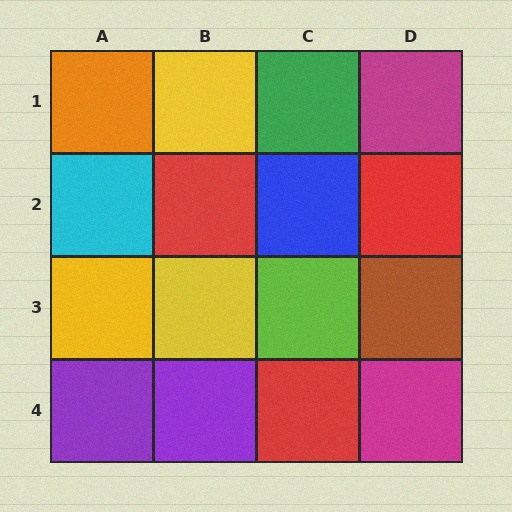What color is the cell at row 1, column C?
Green.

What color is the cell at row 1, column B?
Yellow.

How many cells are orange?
1 cell is orange.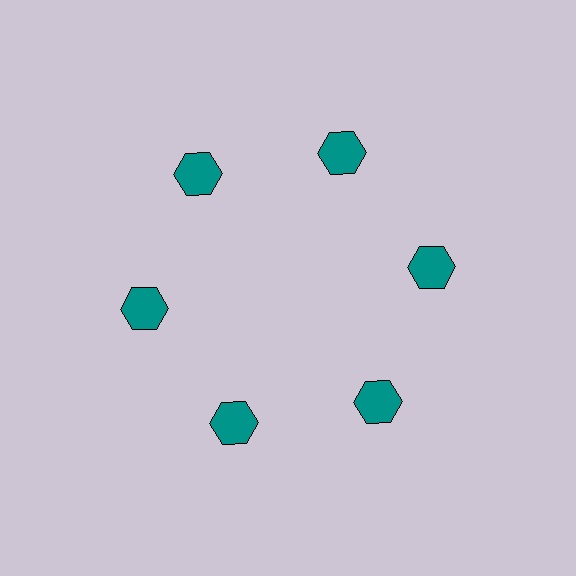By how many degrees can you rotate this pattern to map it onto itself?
The pattern maps onto itself every 60 degrees of rotation.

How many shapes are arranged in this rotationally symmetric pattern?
There are 6 shapes, arranged in 6 groups of 1.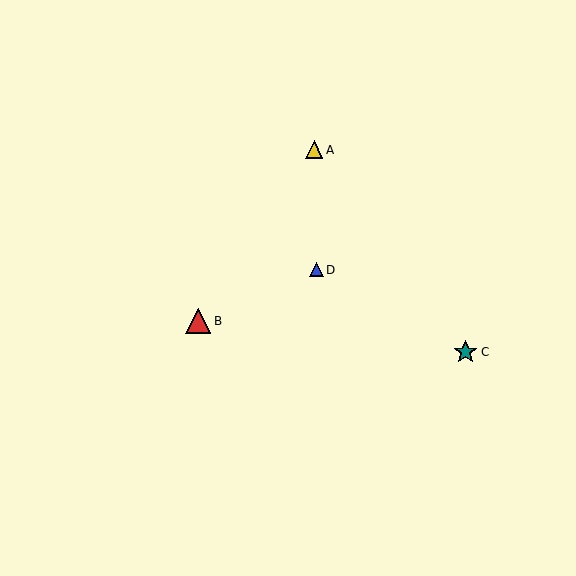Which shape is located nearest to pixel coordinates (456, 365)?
The teal star (labeled C) at (466, 352) is nearest to that location.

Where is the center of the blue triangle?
The center of the blue triangle is at (316, 270).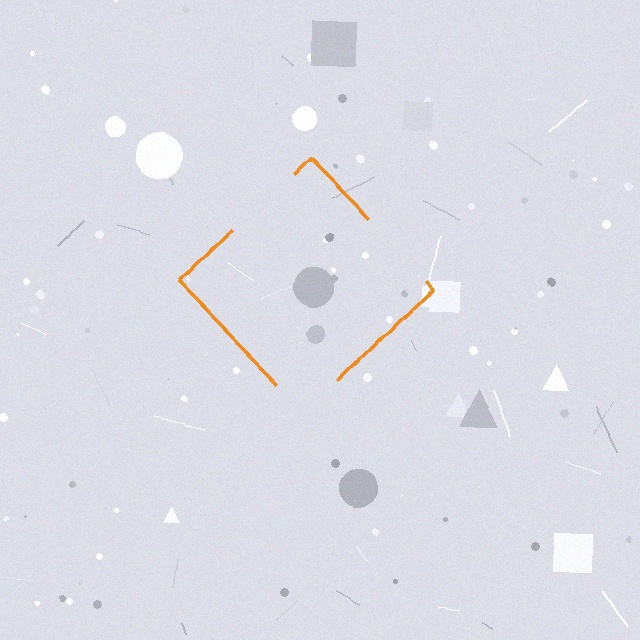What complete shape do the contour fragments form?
The contour fragments form a diamond.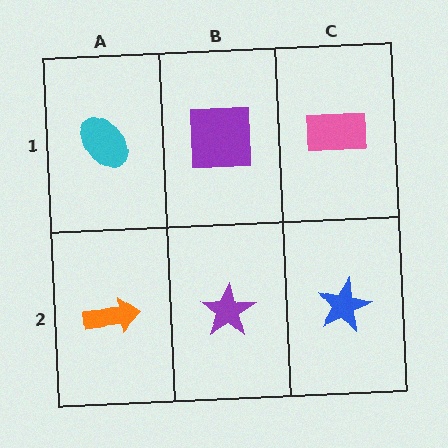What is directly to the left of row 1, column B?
A cyan ellipse.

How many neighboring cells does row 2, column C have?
2.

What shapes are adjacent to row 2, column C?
A pink rectangle (row 1, column C), a purple star (row 2, column B).